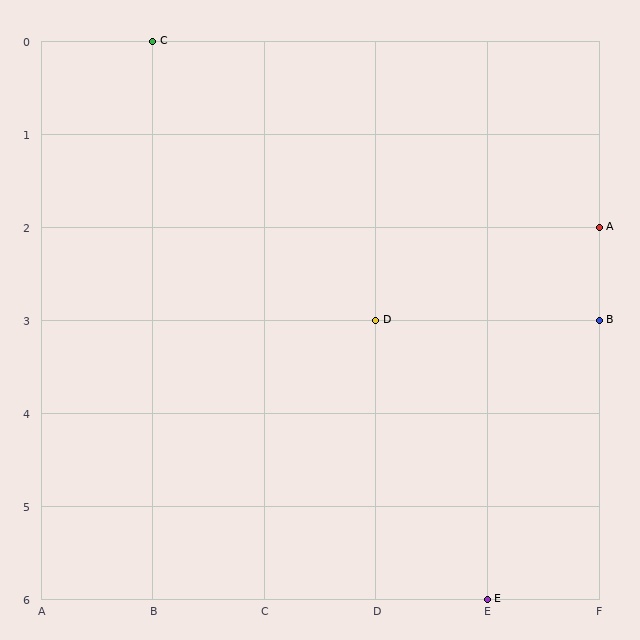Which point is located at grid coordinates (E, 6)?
Point E is at (E, 6).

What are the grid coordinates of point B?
Point B is at grid coordinates (F, 3).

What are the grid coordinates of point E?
Point E is at grid coordinates (E, 6).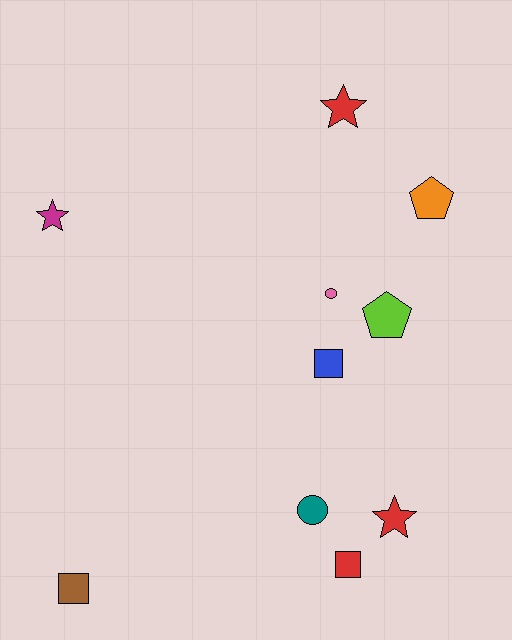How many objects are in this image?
There are 10 objects.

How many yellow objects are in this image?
There are no yellow objects.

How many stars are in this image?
There are 3 stars.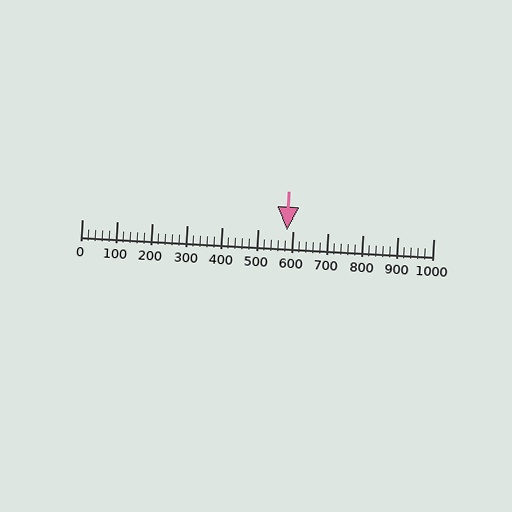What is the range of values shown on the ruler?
The ruler shows values from 0 to 1000.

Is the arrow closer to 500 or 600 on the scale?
The arrow is closer to 600.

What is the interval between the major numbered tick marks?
The major tick marks are spaced 100 units apart.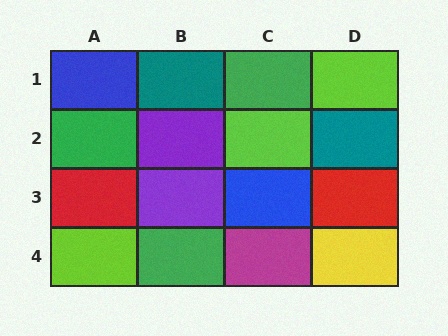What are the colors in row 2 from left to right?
Green, purple, lime, teal.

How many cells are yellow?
1 cell is yellow.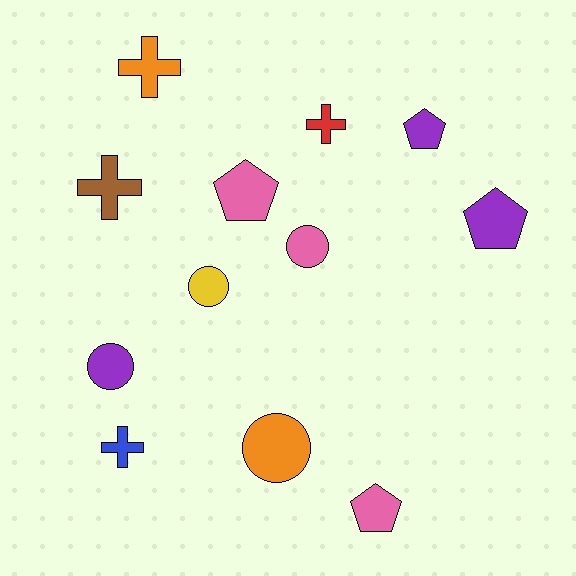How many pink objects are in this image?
There are 3 pink objects.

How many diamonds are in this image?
There are no diamonds.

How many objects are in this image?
There are 12 objects.